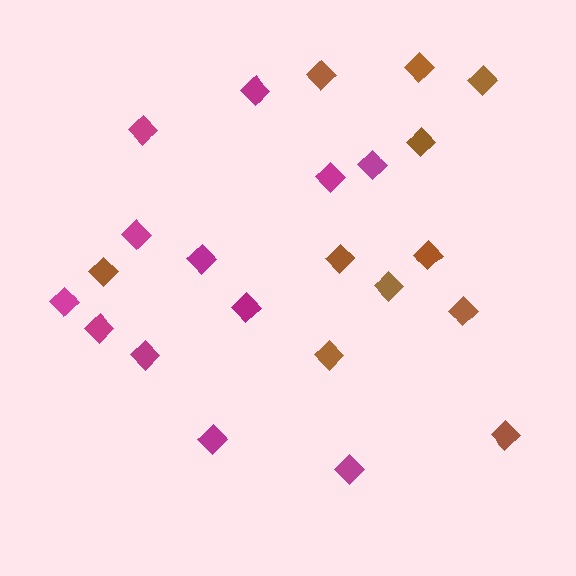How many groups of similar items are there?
There are 2 groups: one group of brown diamonds (11) and one group of magenta diamonds (12).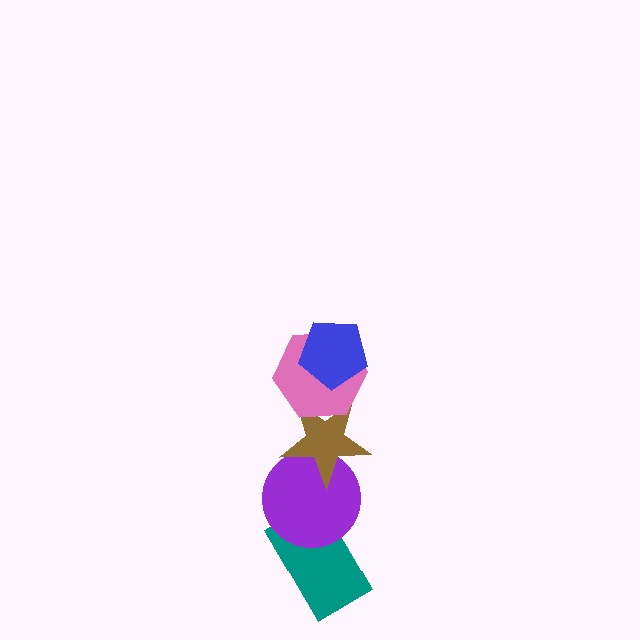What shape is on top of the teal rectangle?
The purple circle is on top of the teal rectangle.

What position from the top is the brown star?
The brown star is 3rd from the top.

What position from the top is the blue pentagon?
The blue pentagon is 1st from the top.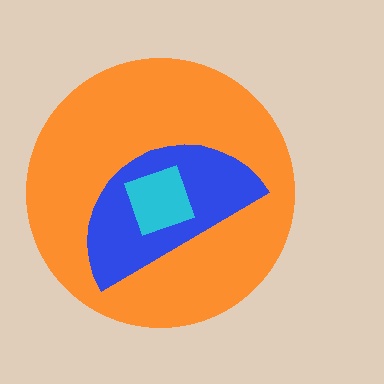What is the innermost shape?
The cyan square.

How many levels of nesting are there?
3.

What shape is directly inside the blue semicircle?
The cyan square.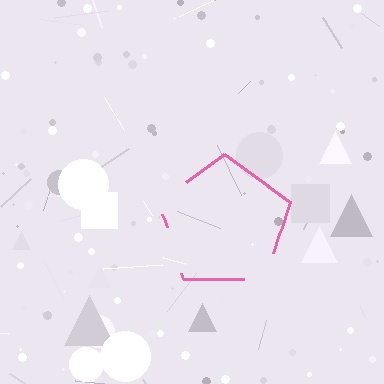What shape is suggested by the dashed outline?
The dashed outline suggests a pentagon.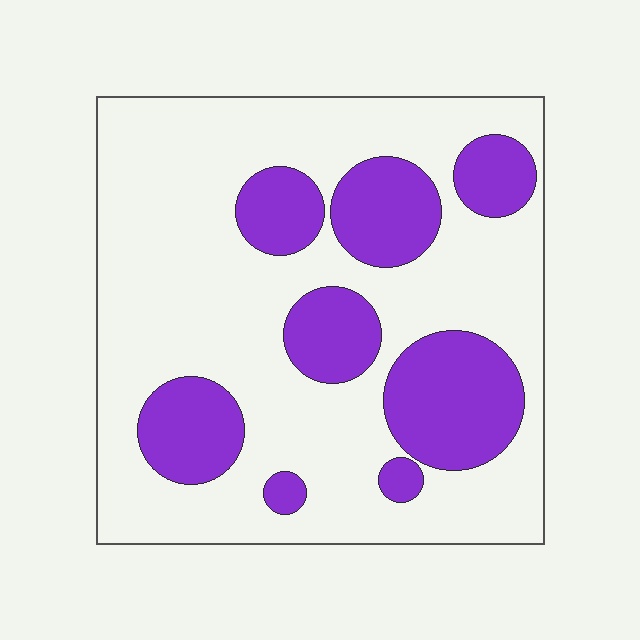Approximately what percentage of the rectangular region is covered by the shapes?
Approximately 30%.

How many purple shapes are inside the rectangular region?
8.